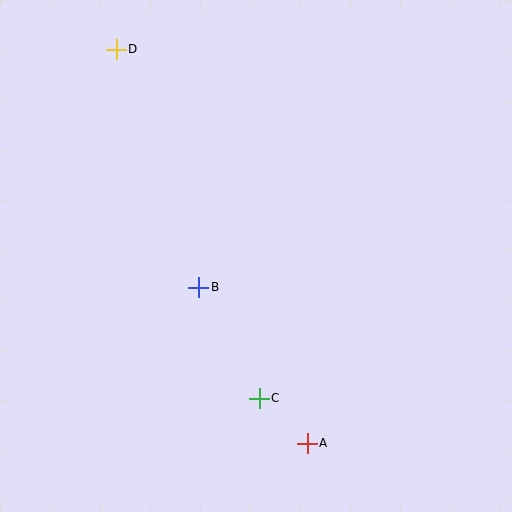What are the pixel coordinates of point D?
Point D is at (116, 49).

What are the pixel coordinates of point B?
Point B is at (199, 287).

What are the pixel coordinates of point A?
Point A is at (307, 443).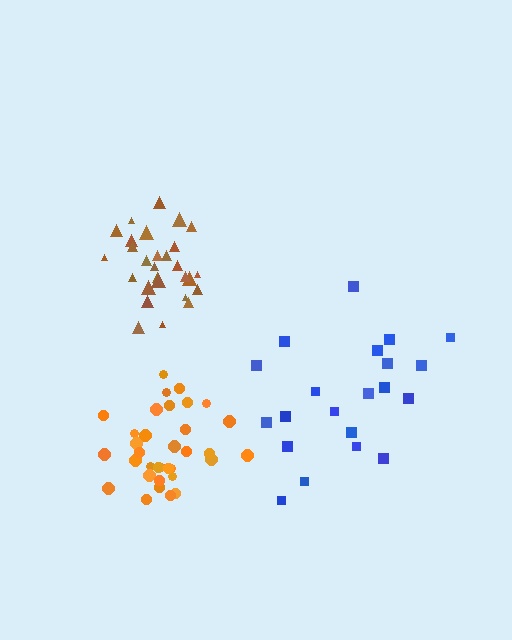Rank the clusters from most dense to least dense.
orange, brown, blue.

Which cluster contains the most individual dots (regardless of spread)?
Orange (34).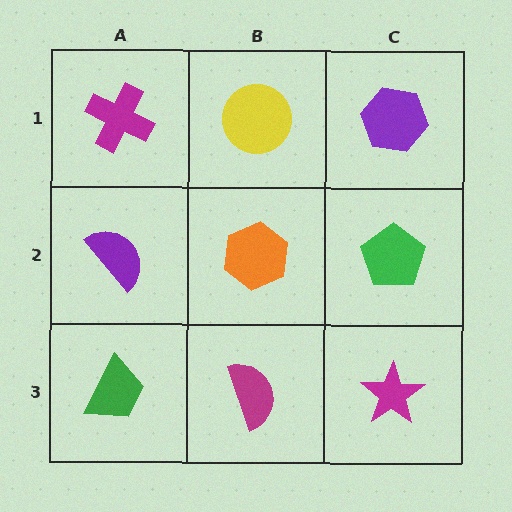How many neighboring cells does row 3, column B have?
3.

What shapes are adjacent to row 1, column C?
A green pentagon (row 2, column C), a yellow circle (row 1, column B).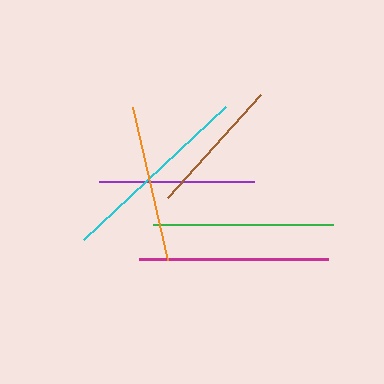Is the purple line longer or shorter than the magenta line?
The magenta line is longer than the purple line.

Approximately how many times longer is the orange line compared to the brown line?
The orange line is approximately 1.1 times the length of the brown line.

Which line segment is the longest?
The cyan line is the longest at approximately 195 pixels.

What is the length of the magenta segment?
The magenta segment is approximately 189 pixels long.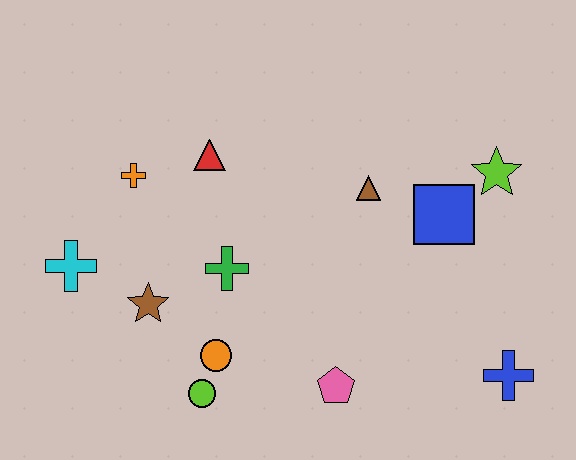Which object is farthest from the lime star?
The cyan cross is farthest from the lime star.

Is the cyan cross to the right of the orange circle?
No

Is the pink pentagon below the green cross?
Yes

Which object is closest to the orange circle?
The lime circle is closest to the orange circle.